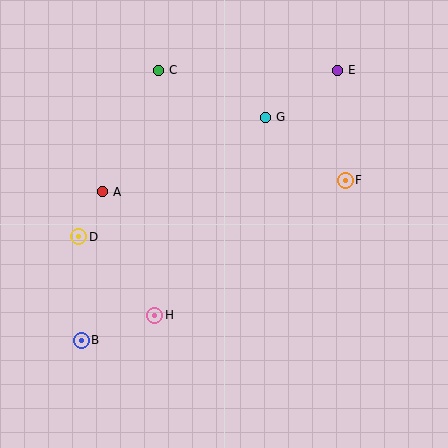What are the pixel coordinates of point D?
Point D is at (79, 237).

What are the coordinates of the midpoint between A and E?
The midpoint between A and E is at (220, 131).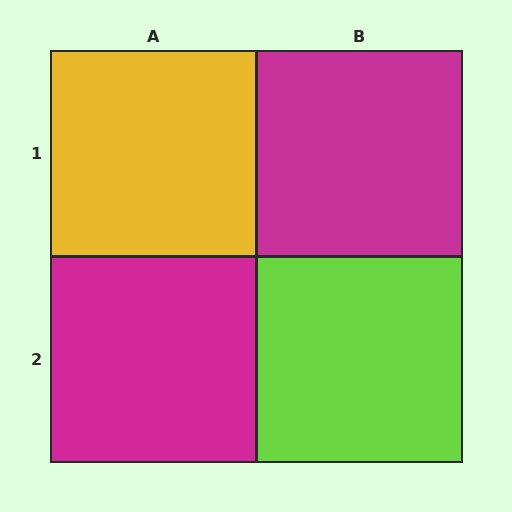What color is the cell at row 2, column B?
Lime.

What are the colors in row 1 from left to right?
Yellow, magenta.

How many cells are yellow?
1 cell is yellow.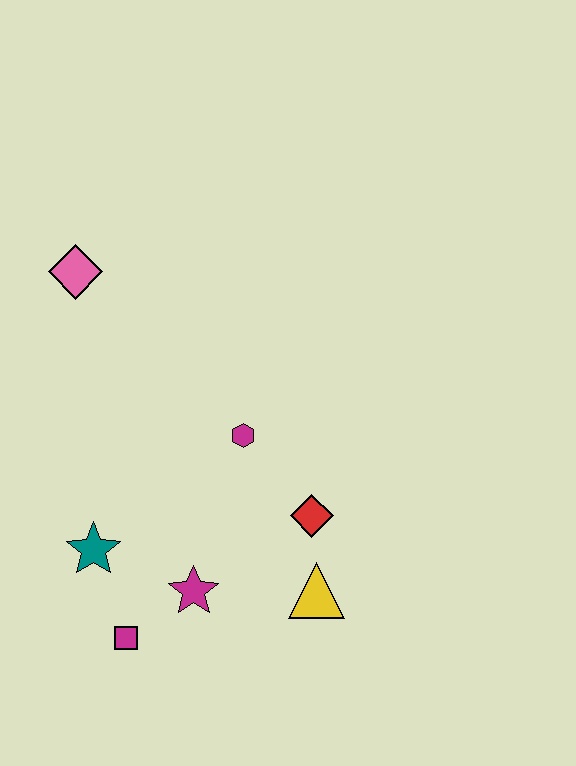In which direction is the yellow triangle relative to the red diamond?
The yellow triangle is below the red diamond.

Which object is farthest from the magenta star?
The pink diamond is farthest from the magenta star.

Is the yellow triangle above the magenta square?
Yes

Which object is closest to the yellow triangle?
The red diamond is closest to the yellow triangle.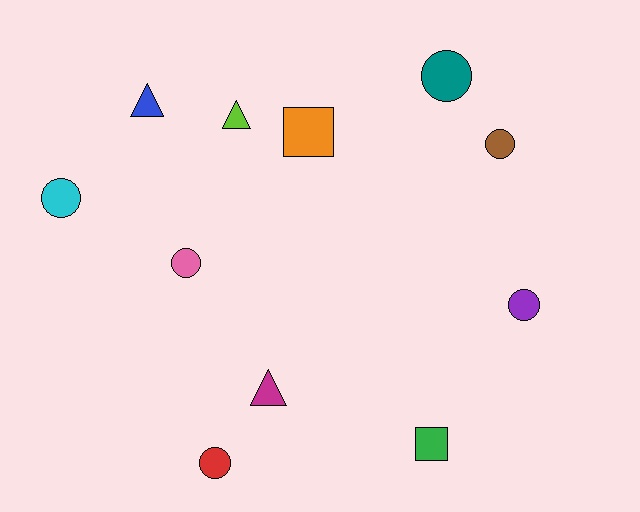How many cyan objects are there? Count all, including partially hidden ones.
There is 1 cyan object.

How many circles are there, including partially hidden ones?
There are 6 circles.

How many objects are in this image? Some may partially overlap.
There are 11 objects.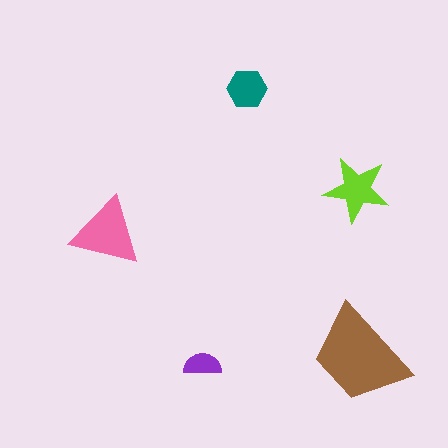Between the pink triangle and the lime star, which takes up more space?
The pink triangle.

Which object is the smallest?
The purple semicircle.